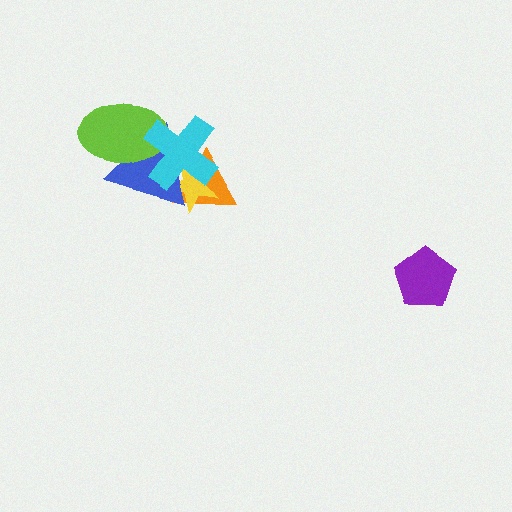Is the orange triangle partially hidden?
Yes, it is partially covered by another shape.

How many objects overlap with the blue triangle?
4 objects overlap with the blue triangle.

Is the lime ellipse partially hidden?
Yes, it is partially covered by another shape.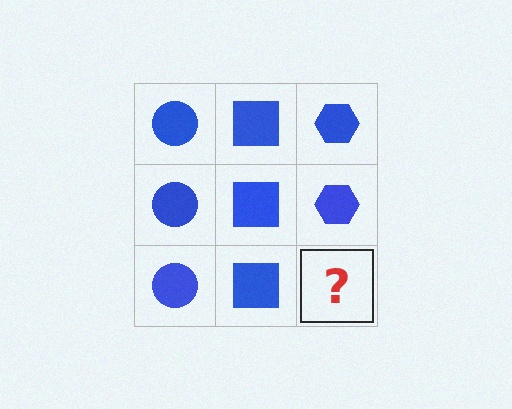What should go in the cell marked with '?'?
The missing cell should contain a blue hexagon.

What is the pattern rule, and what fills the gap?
The rule is that each column has a consistent shape. The gap should be filled with a blue hexagon.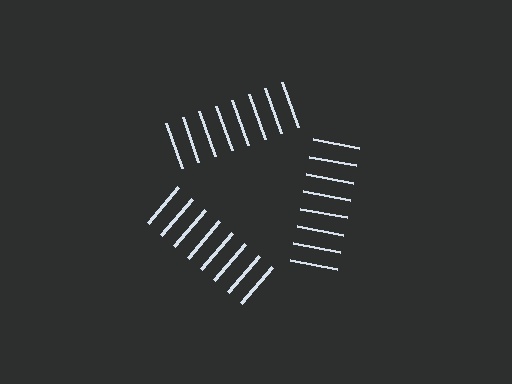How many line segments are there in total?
24 — 8 along each of the 3 edges.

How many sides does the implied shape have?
3 sides — the line-ends trace a triangle.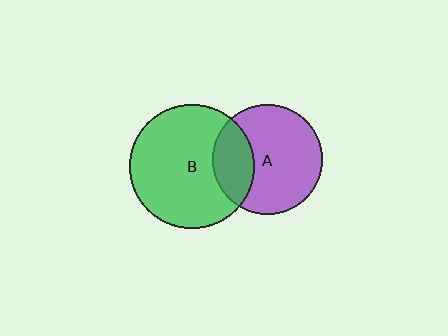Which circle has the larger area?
Circle B (green).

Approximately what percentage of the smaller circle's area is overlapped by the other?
Approximately 30%.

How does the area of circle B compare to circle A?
Approximately 1.3 times.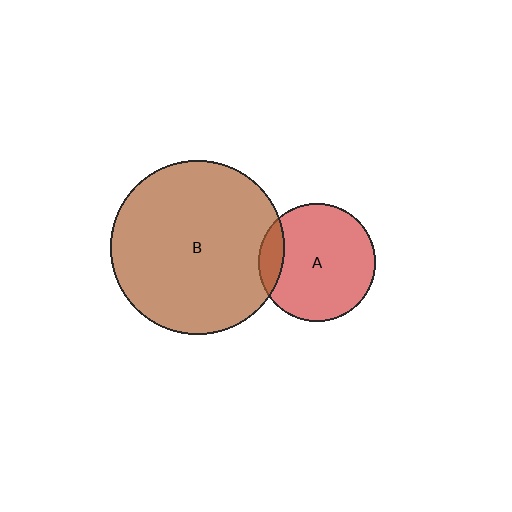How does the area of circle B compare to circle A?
Approximately 2.2 times.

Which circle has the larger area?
Circle B (brown).